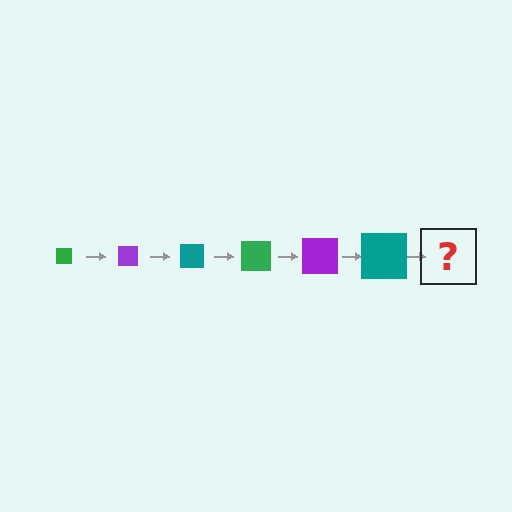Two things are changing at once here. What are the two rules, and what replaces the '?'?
The two rules are that the square grows larger each step and the color cycles through green, purple, and teal. The '?' should be a green square, larger than the previous one.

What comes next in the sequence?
The next element should be a green square, larger than the previous one.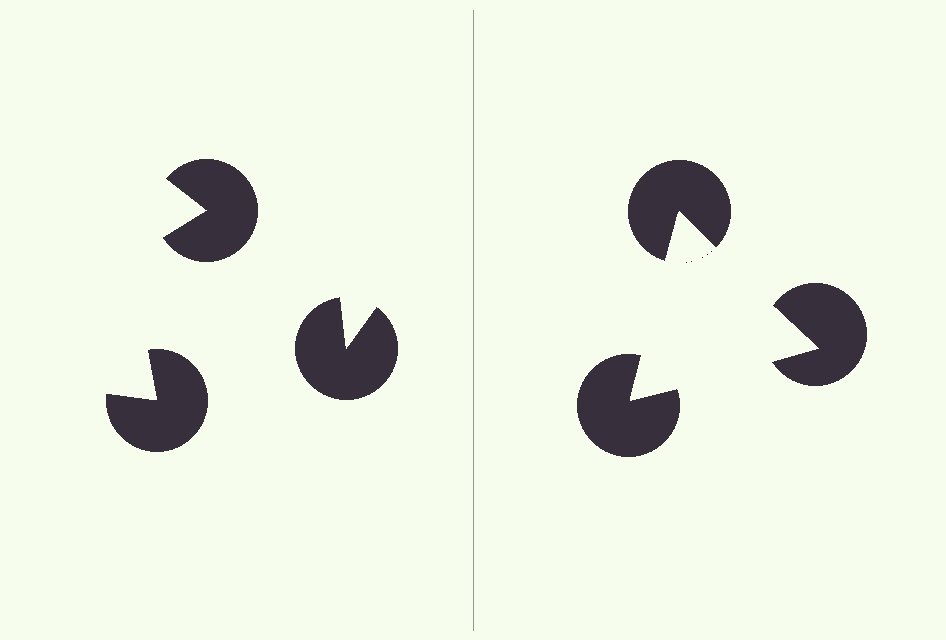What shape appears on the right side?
An illusory triangle.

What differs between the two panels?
The pac-man discs are positioned identically on both sides; only the wedge orientations differ. On the right they align to a triangle; on the left they are misaligned.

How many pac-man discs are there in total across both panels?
6 — 3 on each side.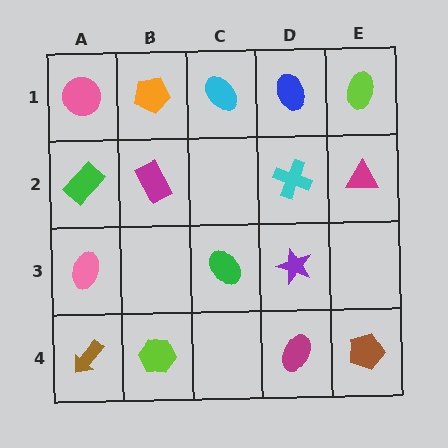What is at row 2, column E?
A magenta triangle.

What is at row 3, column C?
A green ellipse.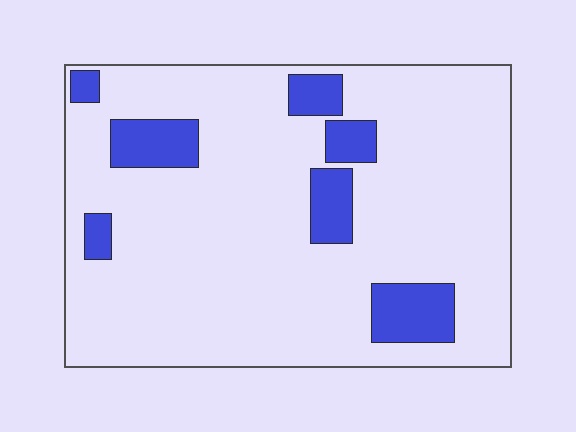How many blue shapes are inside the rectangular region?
7.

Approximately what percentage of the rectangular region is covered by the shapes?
Approximately 15%.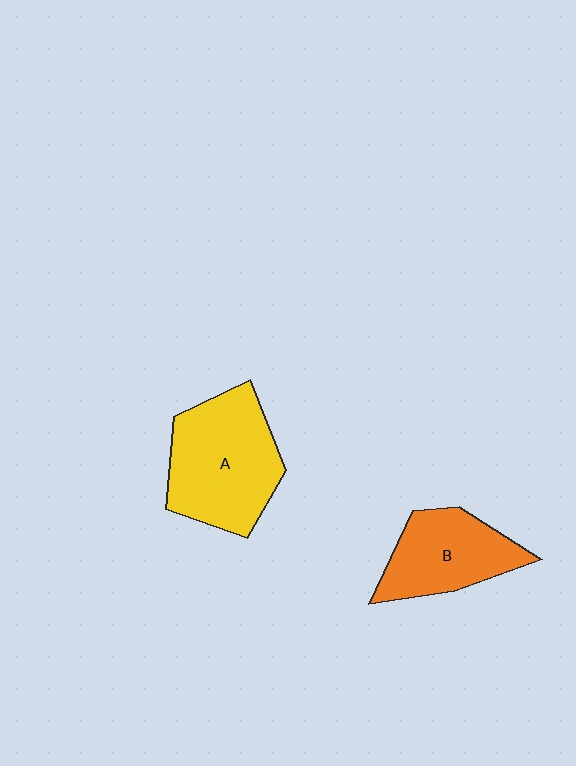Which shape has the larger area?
Shape A (yellow).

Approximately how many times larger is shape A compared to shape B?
Approximately 1.4 times.